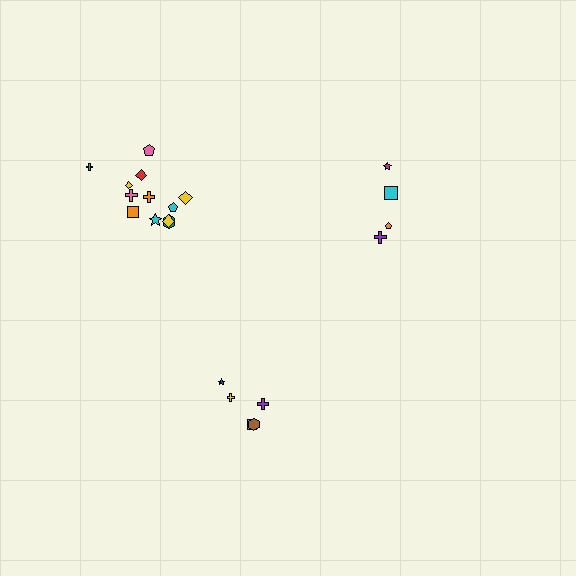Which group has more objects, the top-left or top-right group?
The top-left group.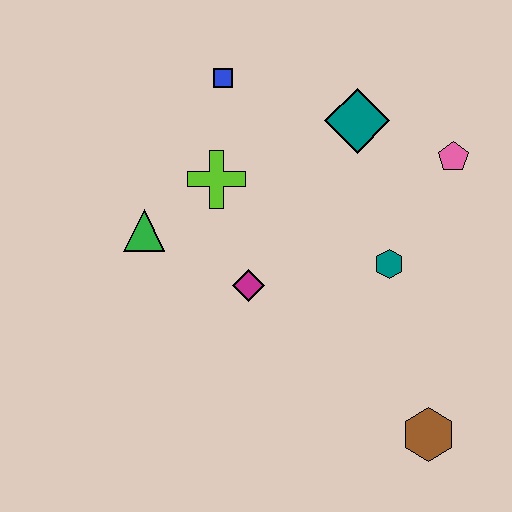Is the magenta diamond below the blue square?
Yes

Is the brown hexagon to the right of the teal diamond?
Yes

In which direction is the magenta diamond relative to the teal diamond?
The magenta diamond is below the teal diamond.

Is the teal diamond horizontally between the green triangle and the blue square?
No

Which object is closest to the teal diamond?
The pink pentagon is closest to the teal diamond.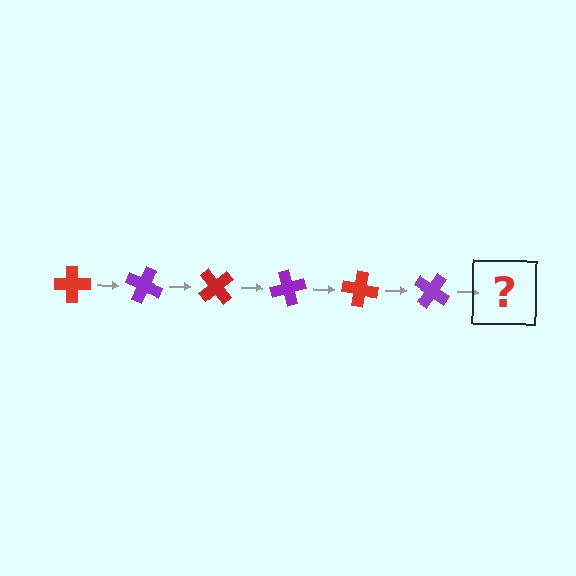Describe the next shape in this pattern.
It should be a red cross, rotated 150 degrees from the start.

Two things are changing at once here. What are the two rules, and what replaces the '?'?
The two rules are that it rotates 25 degrees each step and the color cycles through red and purple. The '?' should be a red cross, rotated 150 degrees from the start.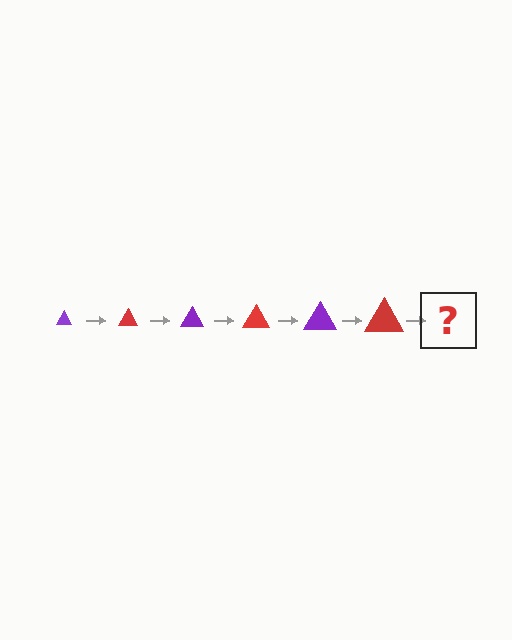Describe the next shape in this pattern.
It should be a purple triangle, larger than the previous one.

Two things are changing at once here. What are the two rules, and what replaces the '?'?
The two rules are that the triangle grows larger each step and the color cycles through purple and red. The '?' should be a purple triangle, larger than the previous one.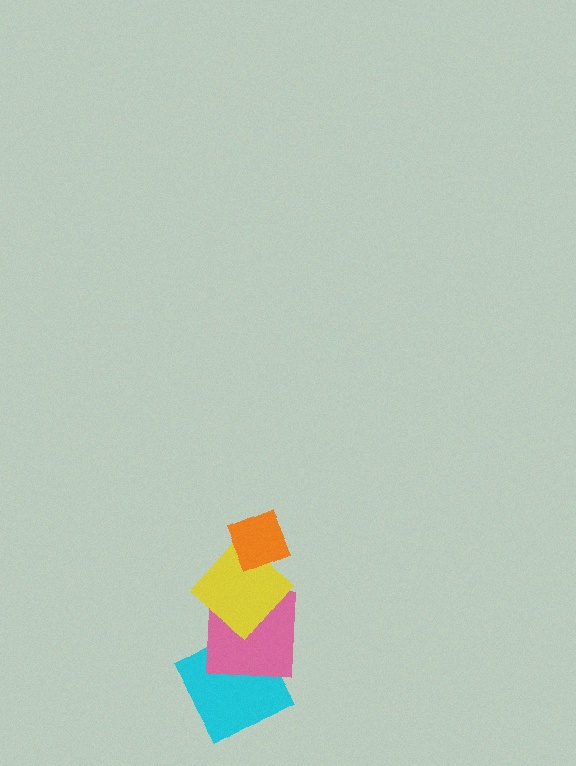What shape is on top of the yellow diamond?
The orange diamond is on top of the yellow diamond.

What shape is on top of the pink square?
The yellow diamond is on top of the pink square.